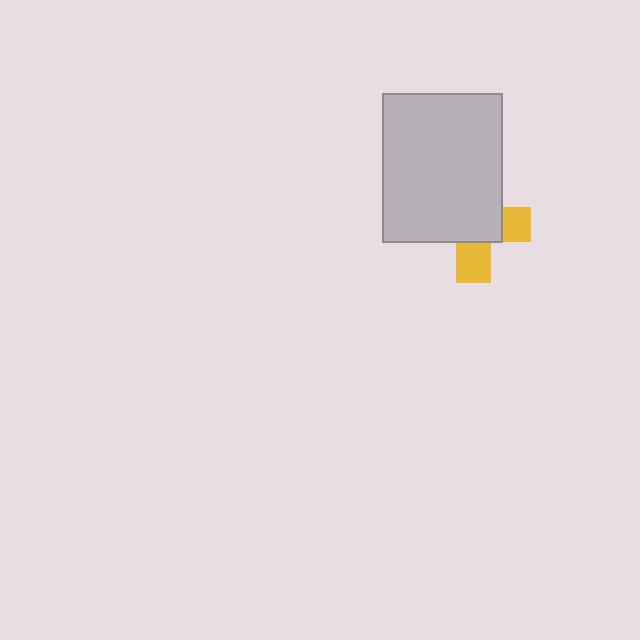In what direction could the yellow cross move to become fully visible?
The yellow cross could move toward the lower-right. That would shift it out from behind the light gray rectangle entirely.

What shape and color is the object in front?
The object in front is a light gray rectangle.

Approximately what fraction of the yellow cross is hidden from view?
Roughly 65% of the yellow cross is hidden behind the light gray rectangle.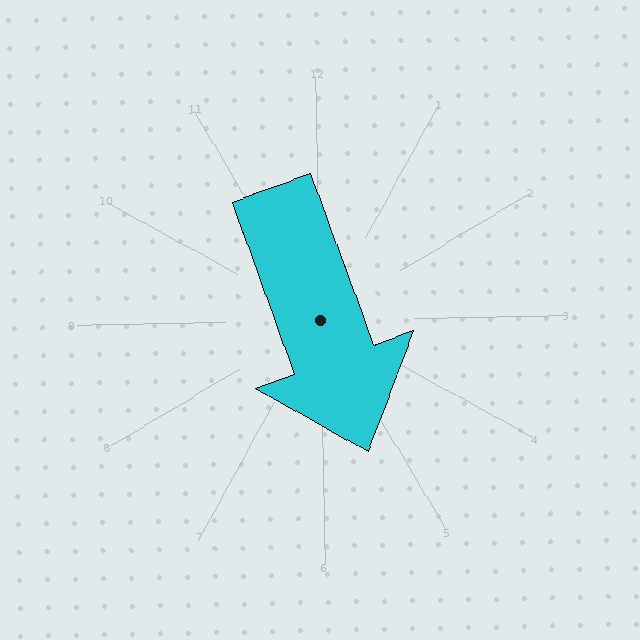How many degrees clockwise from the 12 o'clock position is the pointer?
Approximately 161 degrees.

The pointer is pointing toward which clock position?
Roughly 5 o'clock.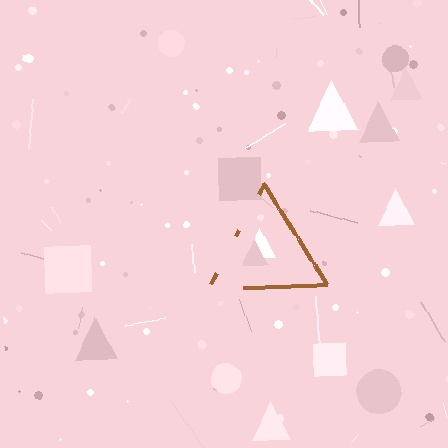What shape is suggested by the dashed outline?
The dashed outline suggests a triangle.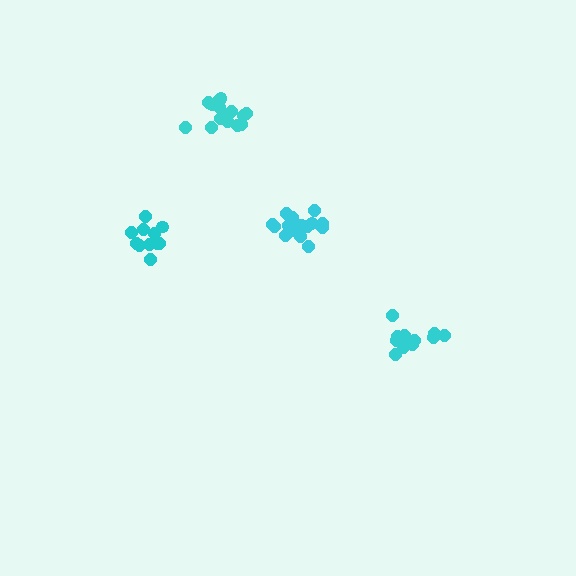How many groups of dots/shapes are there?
There are 4 groups.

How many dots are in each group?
Group 1: 11 dots, Group 2: 12 dots, Group 3: 17 dots, Group 4: 16 dots (56 total).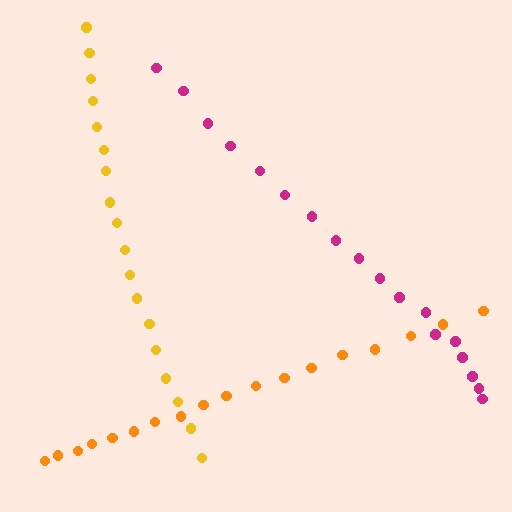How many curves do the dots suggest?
There are 3 distinct paths.